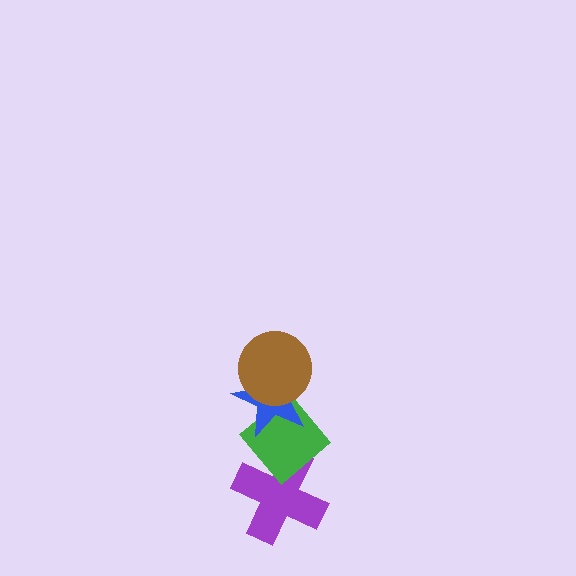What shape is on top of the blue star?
The brown circle is on top of the blue star.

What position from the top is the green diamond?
The green diamond is 3rd from the top.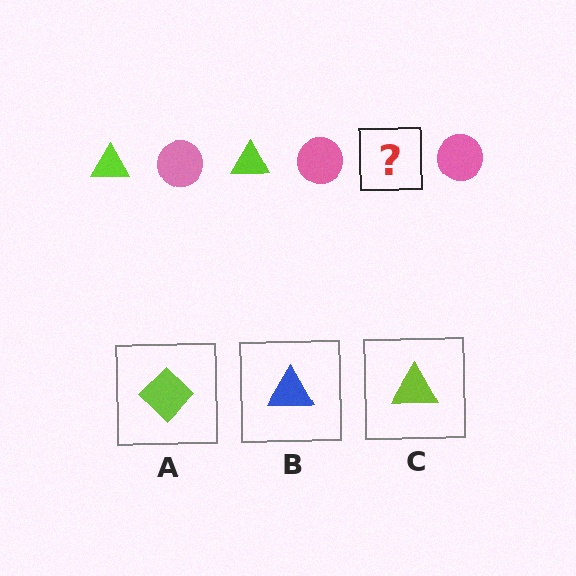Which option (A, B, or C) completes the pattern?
C.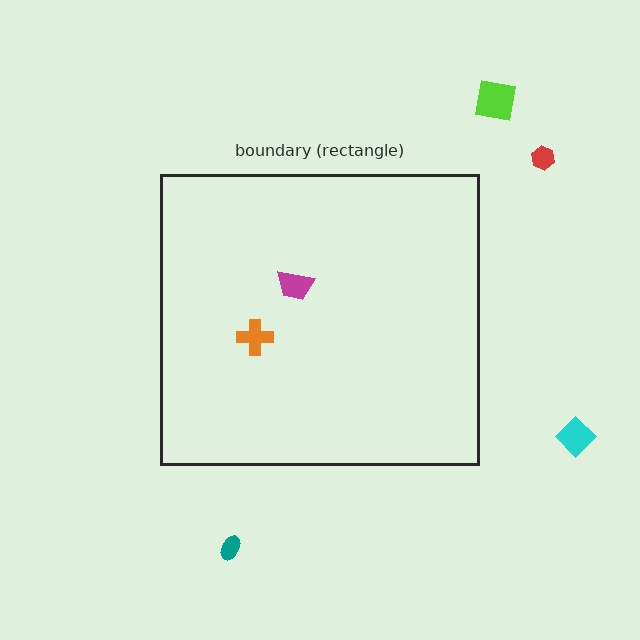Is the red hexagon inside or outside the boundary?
Outside.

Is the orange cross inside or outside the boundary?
Inside.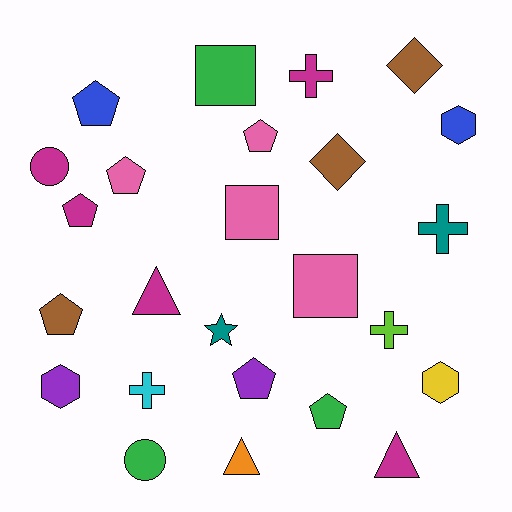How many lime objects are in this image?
There is 1 lime object.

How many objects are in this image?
There are 25 objects.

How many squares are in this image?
There are 3 squares.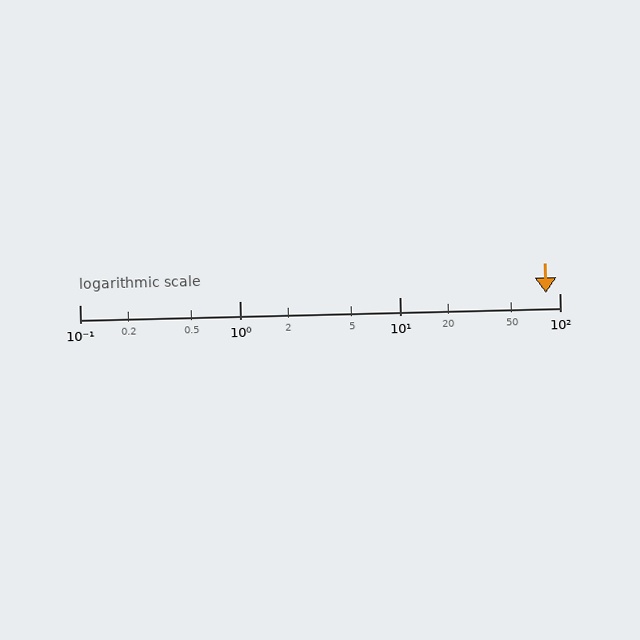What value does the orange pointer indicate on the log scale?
The pointer indicates approximately 82.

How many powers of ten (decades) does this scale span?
The scale spans 3 decades, from 0.1 to 100.